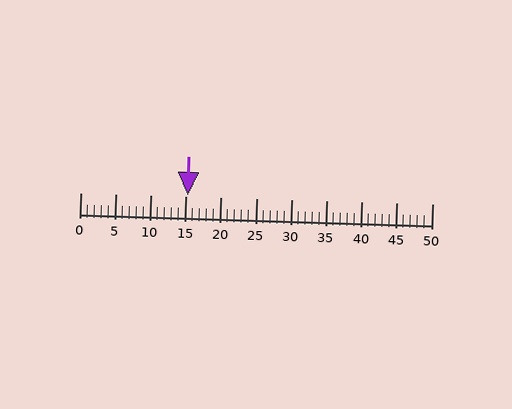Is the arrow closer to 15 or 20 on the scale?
The arrow is closer to 15.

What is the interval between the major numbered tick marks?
The major tick marks are spaced 5 units apart.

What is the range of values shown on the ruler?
The ruler shows values from 0 to 50.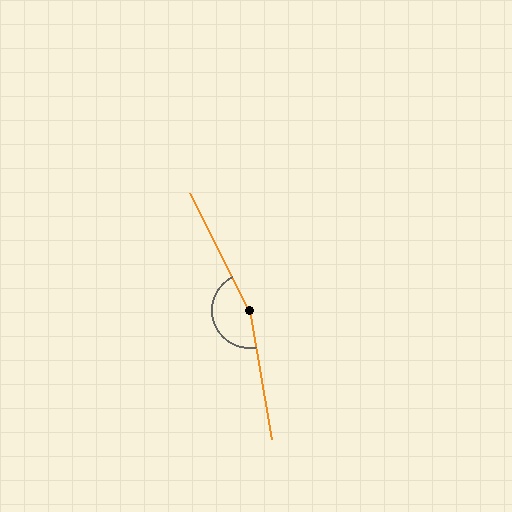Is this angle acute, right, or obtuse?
It is obtuse.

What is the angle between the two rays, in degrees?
Approximately 162 degrees.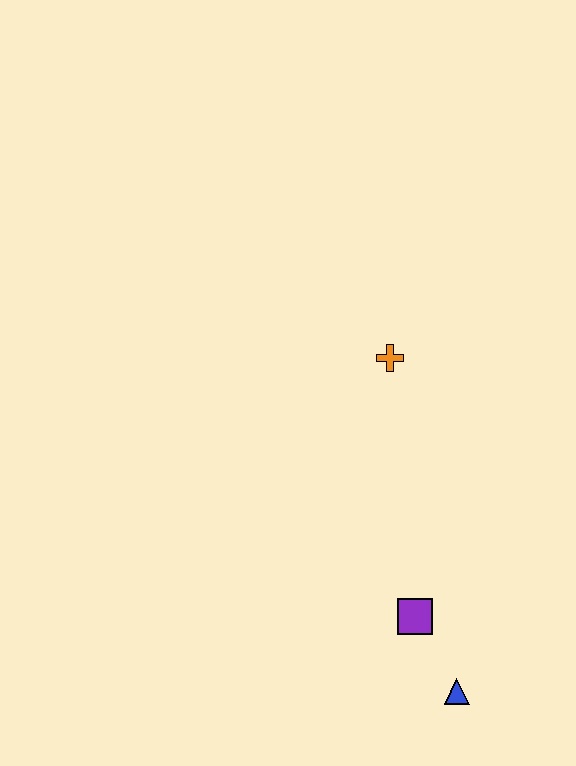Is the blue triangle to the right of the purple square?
Yes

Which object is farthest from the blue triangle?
The orange cross is farthest from the blue triangle.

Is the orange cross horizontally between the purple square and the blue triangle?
No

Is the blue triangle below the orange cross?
Yes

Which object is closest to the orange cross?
The purple square is closest to the orange cross.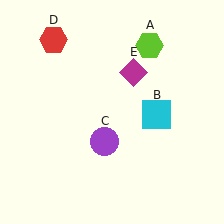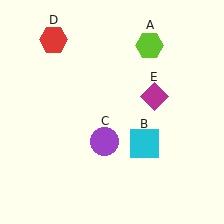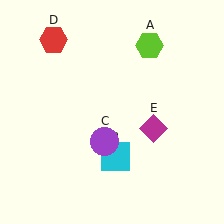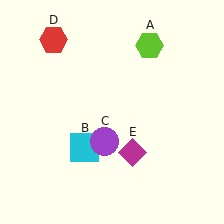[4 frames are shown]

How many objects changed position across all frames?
2 objects changed position: cyan square (object B), magenta diamond (object E).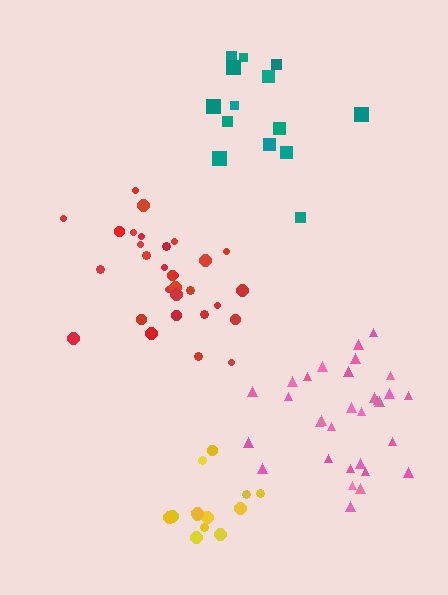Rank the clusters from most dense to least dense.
yellow, pink, red, teal.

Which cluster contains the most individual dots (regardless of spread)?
Pink (31).